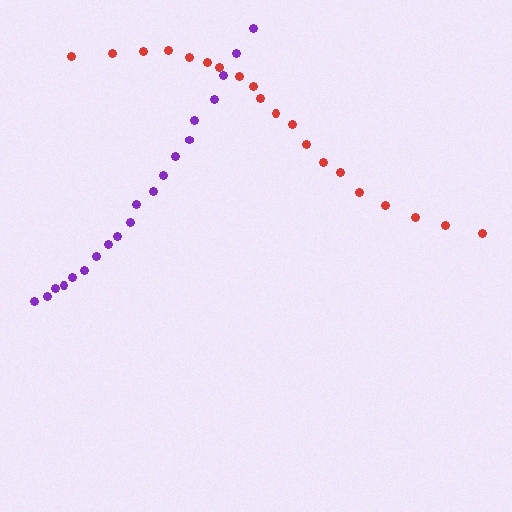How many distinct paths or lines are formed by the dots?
There are 2 distinct paths.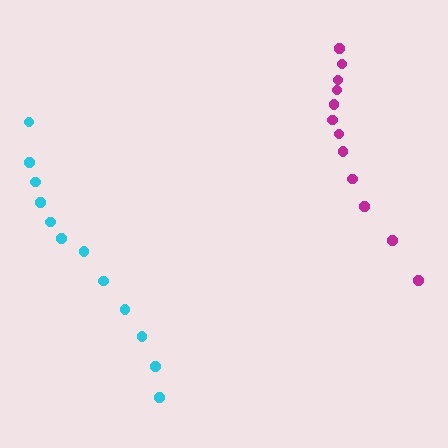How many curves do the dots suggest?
There are 2 distinct paths.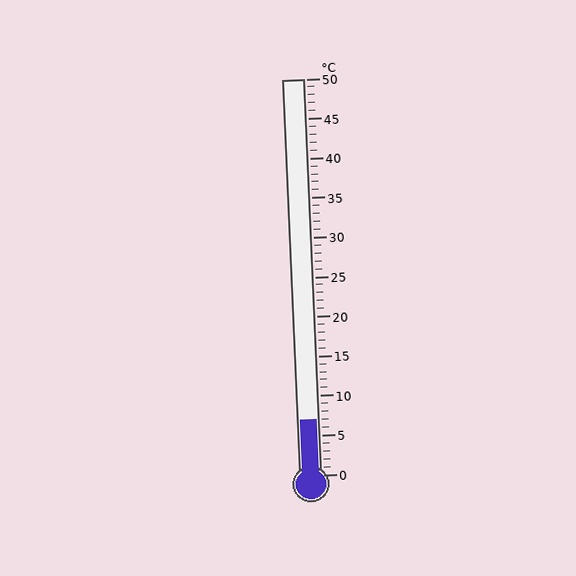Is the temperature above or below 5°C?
The temperature is above 5°C.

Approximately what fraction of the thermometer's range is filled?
The thermometer is filled to approximately 15% of its range.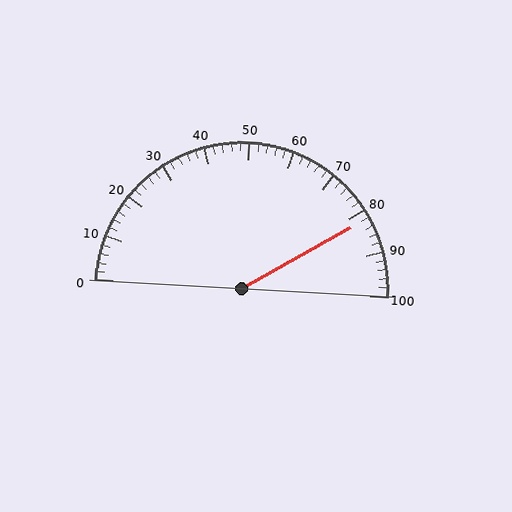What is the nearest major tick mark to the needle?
The nearest major tick mark is 80.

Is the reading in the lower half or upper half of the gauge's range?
The reading is in the upper half of the range (0 to 100).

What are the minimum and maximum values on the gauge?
The gauge ranges from 0 to 100.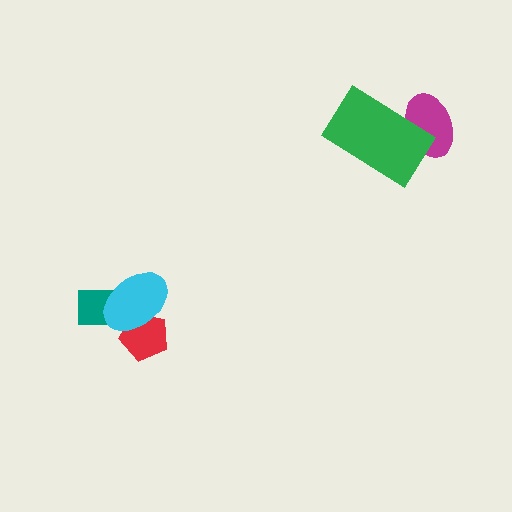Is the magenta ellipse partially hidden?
Yes, it is partially covered by another shape.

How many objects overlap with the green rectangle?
1 object overlaps with the green rectangle.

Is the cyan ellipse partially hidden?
No, no other shape covers it.